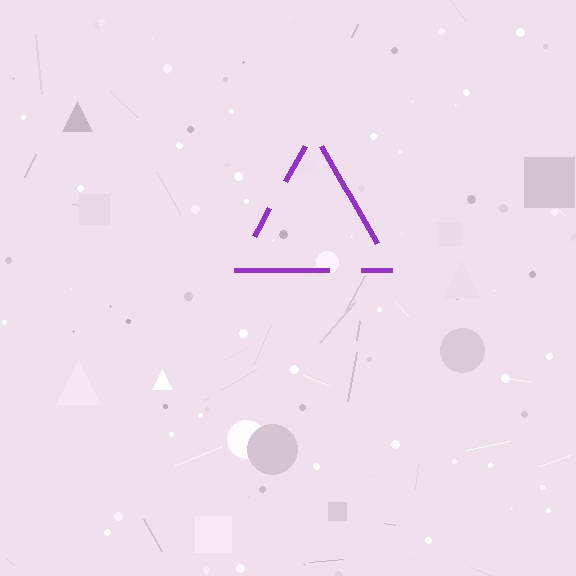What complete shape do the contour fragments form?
The contour fragments form a triangle.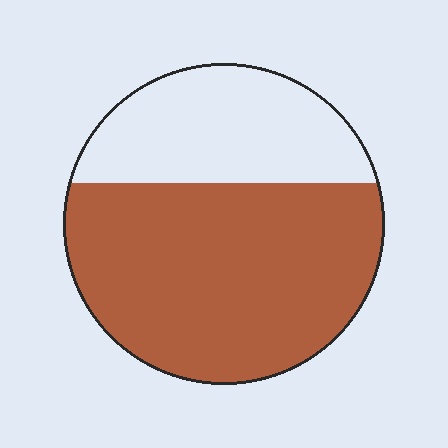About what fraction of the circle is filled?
About two thirds (2/3).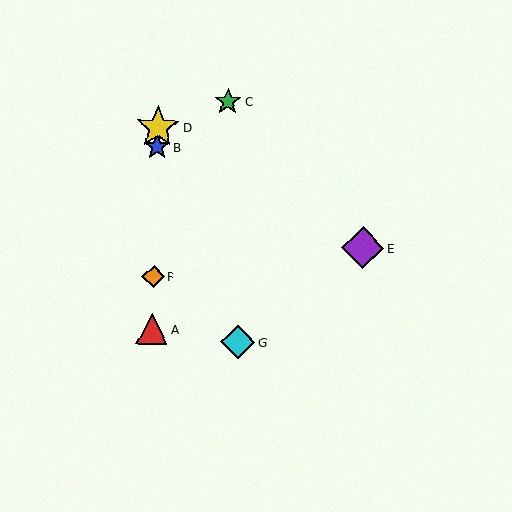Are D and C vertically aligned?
No, D is at x≈158 and C is at x≈228.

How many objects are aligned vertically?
4 objects (A, B, D, F) are aligned vertically.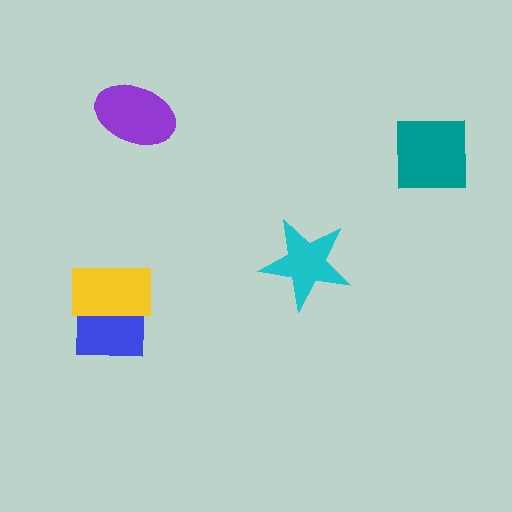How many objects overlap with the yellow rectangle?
1 object overlaps with the yellow rectangle.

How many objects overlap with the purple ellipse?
0 objects overlap with the purple ellipse.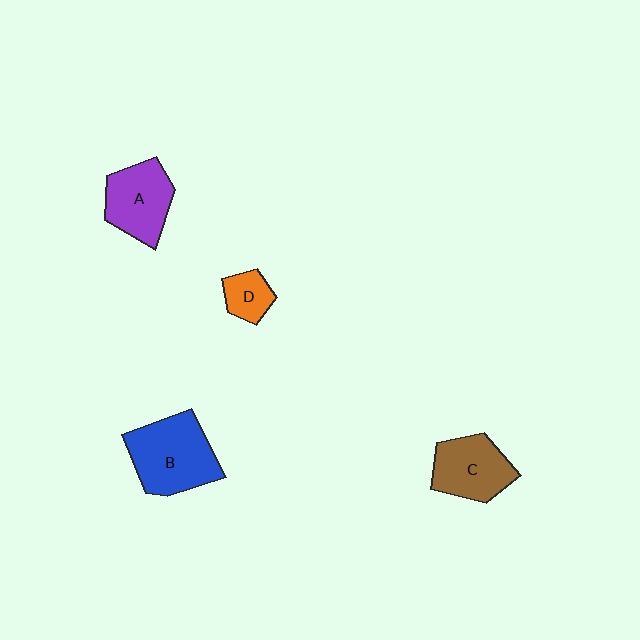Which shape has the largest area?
Shape B (blue).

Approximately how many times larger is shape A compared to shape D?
Approximately 2.2 times.